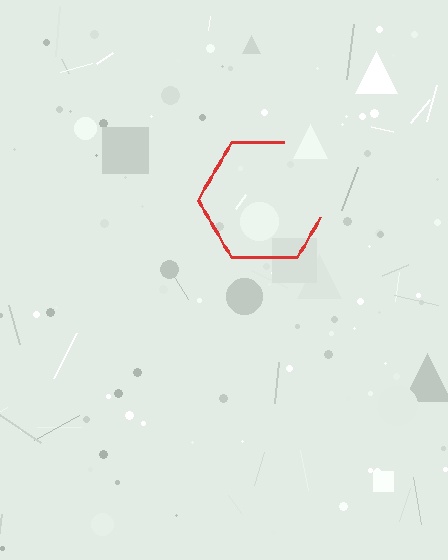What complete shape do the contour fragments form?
The contour fragments form a hexagon.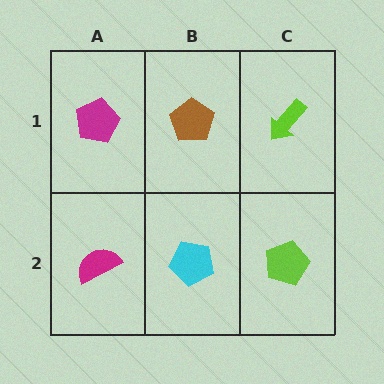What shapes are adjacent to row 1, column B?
A cyan pentagon (row 2, column B), a magenta pentagon (row 1, column A), a lime arrow (row 1, column C).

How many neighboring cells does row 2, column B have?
3.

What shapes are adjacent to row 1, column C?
A lime pentagon (row 2, column C), a brown pentagon (row 1, column B).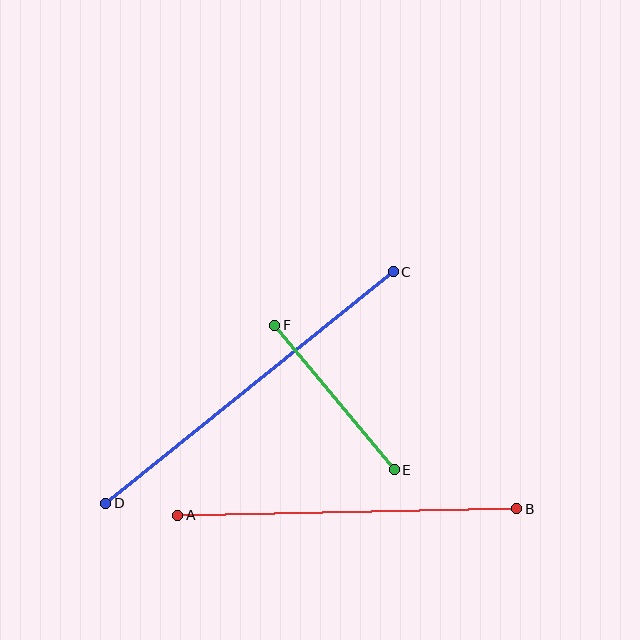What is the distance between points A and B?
The distance is approximately 339 pixels.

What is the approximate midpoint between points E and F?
The midpoint is at approximately (334, 398) pixels.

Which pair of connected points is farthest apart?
Points C and D are farthest apart.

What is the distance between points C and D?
The distance is approximately 369 pixels.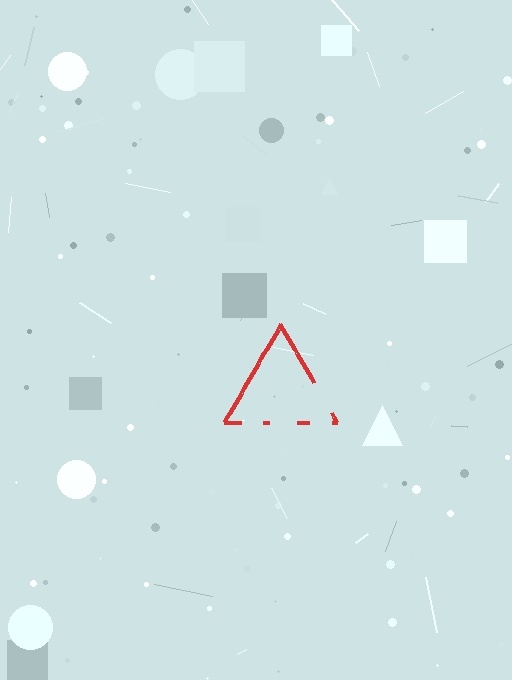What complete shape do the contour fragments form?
The contour fragments form a triangle.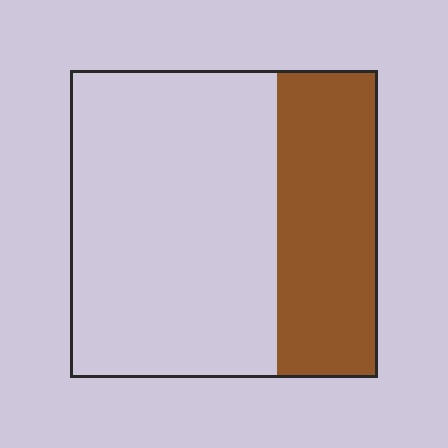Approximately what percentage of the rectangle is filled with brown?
Approximately 35%.